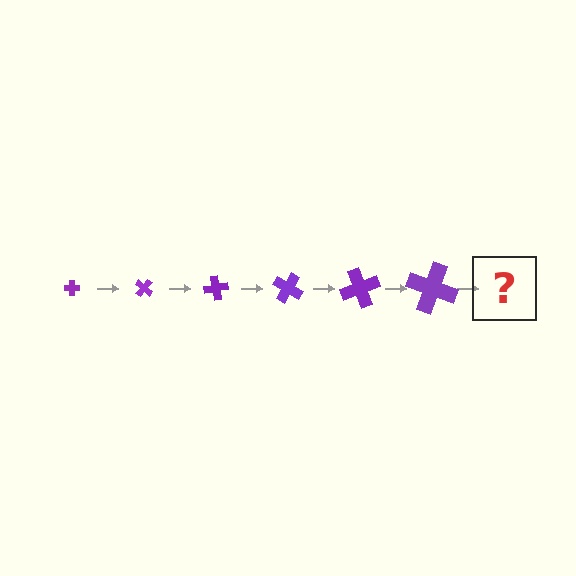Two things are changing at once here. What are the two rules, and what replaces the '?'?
The two rules are that the cross grows larger each step and it rotates 40 degrees each step. The '?' should be a cross, larger than the previous one and rotated 240 degrees from the start.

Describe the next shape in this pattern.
It should be a cross, larger than the previous one and rotated 240 degrees from the start.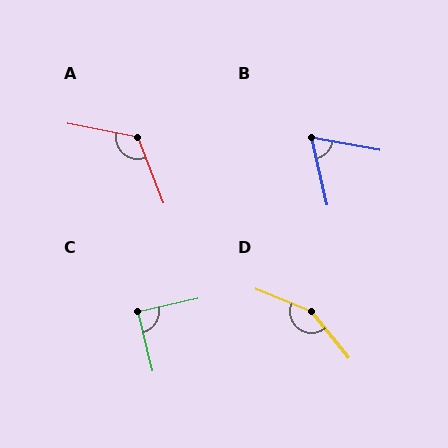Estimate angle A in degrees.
Approximately 122 degrees.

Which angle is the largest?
D, at approximately 151 degrees.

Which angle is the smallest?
B, at approximately 66 degrees.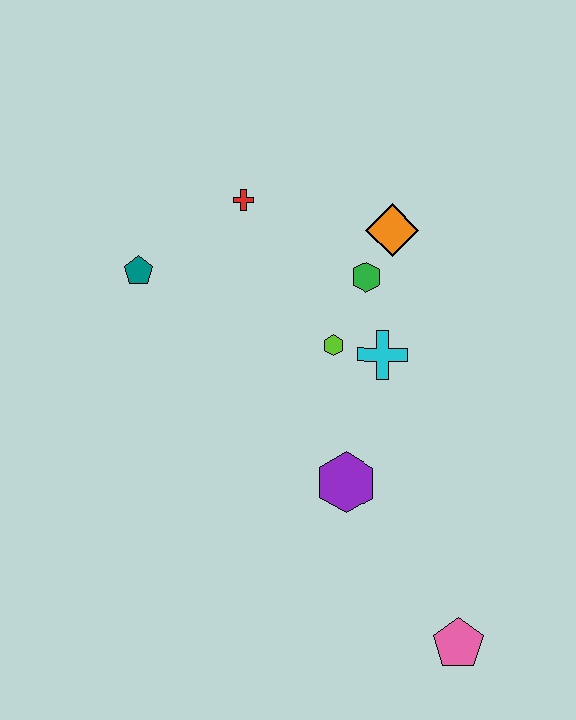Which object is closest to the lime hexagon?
The cyan cross is closest to the lime hexagon.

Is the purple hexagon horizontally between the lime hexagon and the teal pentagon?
No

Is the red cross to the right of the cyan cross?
No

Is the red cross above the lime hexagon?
Yes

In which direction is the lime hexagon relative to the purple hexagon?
The lime hexagon is above the purple hexagon.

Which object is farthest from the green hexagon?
The pink pentagon is farthest from the green hexagon.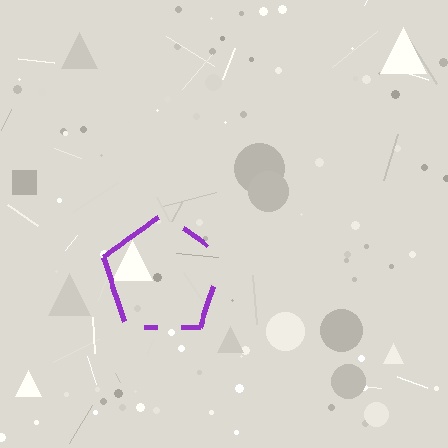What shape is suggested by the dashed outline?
The dashed outline suggests a pentagon.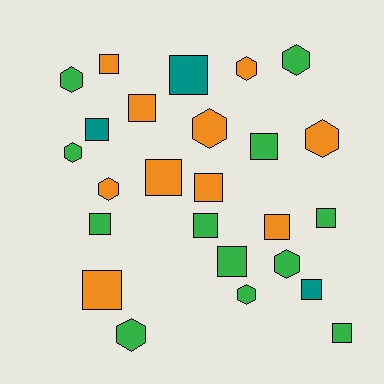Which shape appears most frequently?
Square, with 15 objects.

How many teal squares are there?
There are 3 teal squares.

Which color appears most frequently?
Green, with 12 objects.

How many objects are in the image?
There are 25 objects.